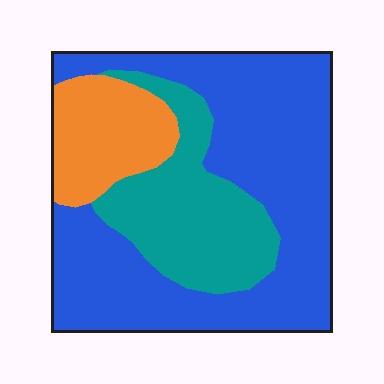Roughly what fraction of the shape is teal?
Teal covers about 25% of the shape.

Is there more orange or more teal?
Teal.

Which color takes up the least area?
Orange, at roughly 15%.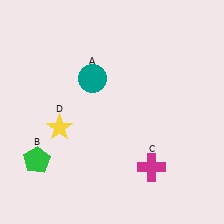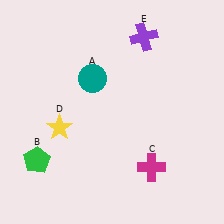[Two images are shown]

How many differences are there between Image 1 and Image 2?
There is 1 difference between the two images.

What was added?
A purple cross (E) was added in Image 2.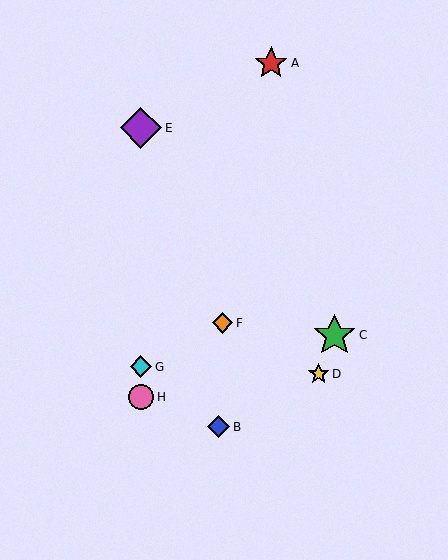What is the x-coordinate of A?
Object A is at x≈271.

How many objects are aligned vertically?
3 objects (E, G, H) are aligned vertically.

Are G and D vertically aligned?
No, G is at x≈141 and D is at x≈319.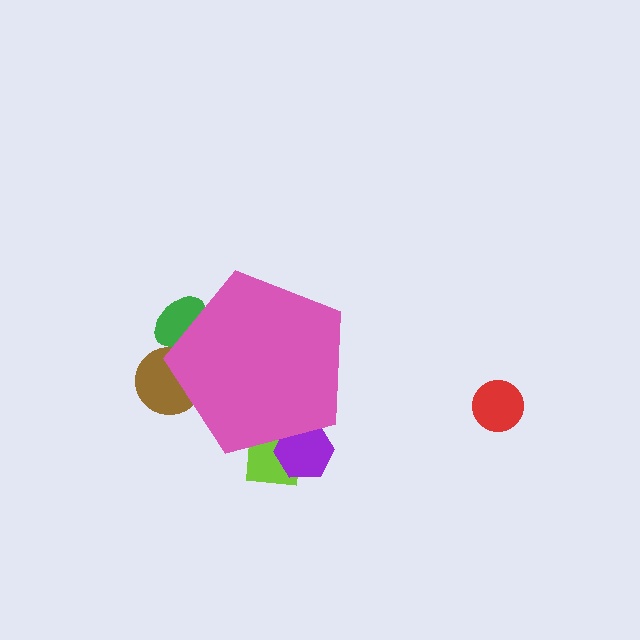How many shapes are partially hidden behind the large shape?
4 shapes are partially hidden.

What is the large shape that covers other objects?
A pink pentagon.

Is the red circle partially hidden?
No, the red circle is fully visible.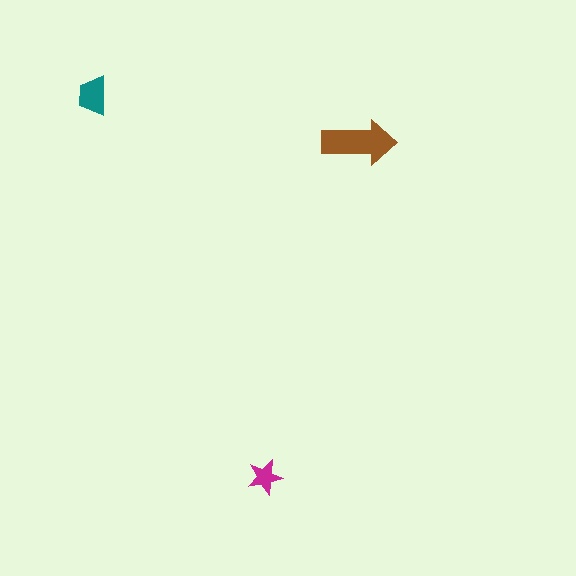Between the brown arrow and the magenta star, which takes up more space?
The brown arrow.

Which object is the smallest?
The magenta star.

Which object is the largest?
The brown arrow.